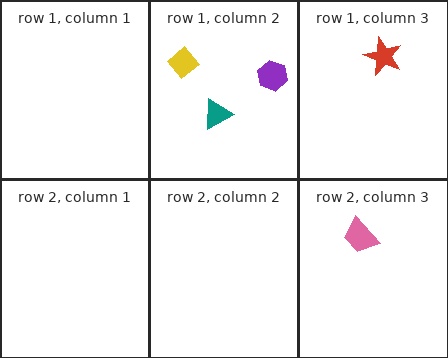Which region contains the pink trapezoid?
The row 2, column 3 region.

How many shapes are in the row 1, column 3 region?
1.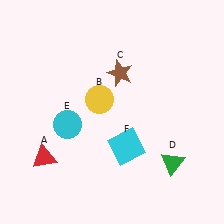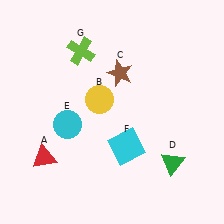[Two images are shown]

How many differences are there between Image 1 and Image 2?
There is 1 difference between the two images.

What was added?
A lime cross (G) was added in Image 2.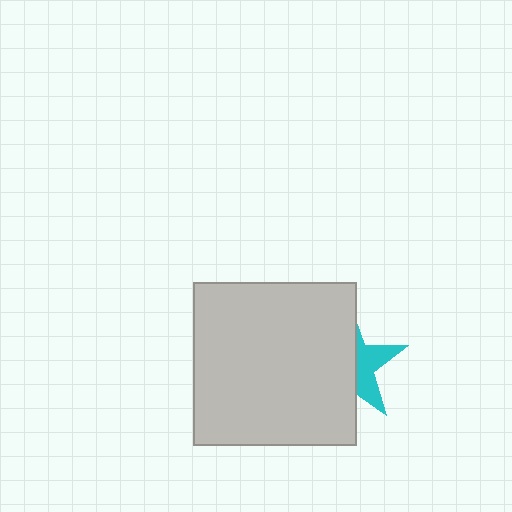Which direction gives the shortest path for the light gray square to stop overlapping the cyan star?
Moving left gives the shortest separation.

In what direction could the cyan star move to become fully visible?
The cyan star could move right. That would shift it out from behind the light gray square entirely.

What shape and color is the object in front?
The object in front is a light gray square.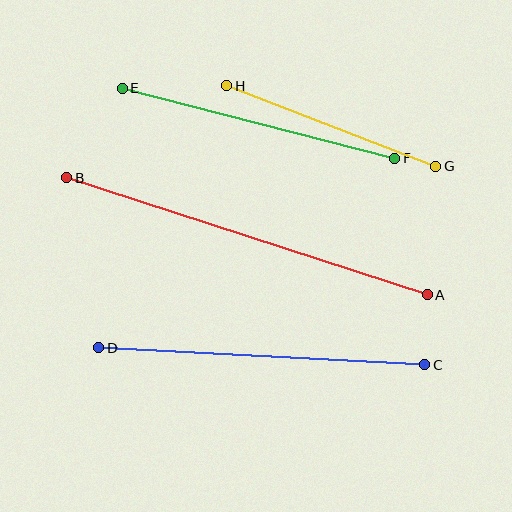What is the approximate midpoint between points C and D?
The midpoint is at approximately (262, 356) pixels.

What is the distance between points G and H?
The distance is approximately 224 pixels.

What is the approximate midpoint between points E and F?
The midpoint is at approximately (259, 123) pixels.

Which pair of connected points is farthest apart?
Points A and B are farthest apart.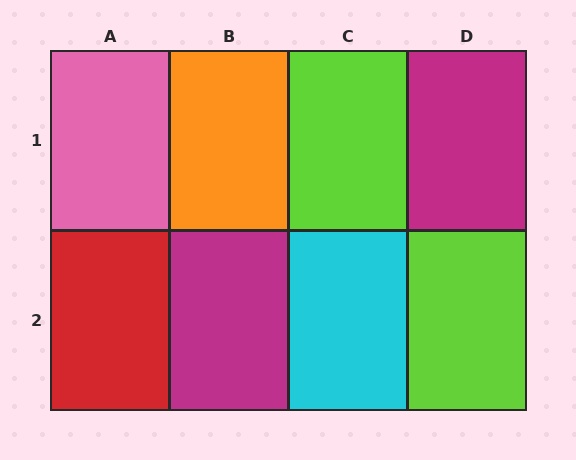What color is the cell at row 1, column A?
Pink.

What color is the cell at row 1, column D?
Magenta.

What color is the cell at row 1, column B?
Orange.